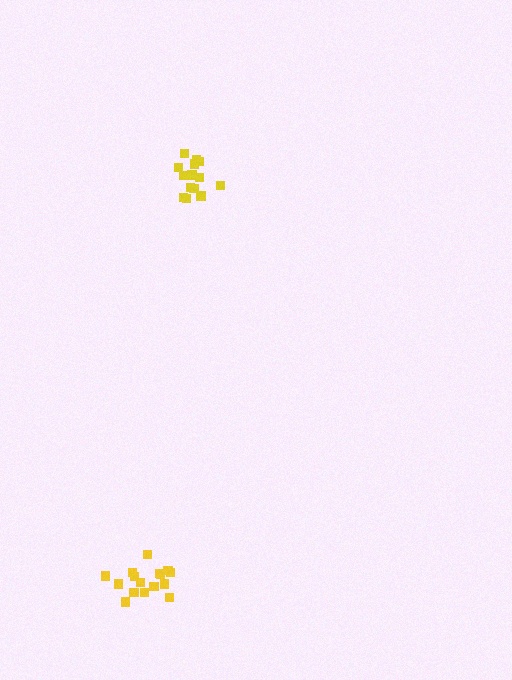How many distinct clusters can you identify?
There are 2 distinct clusters.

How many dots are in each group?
Group 1: 16 dots, Group 2: 14 dots (30 total).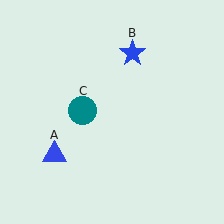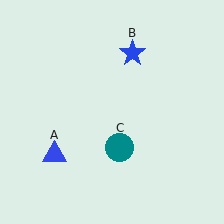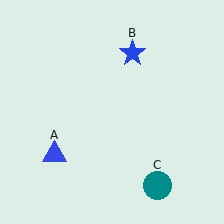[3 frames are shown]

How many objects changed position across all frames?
1 object changed position: teal circle (object C).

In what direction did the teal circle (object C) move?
The teal circle (object C) moved down and to the right.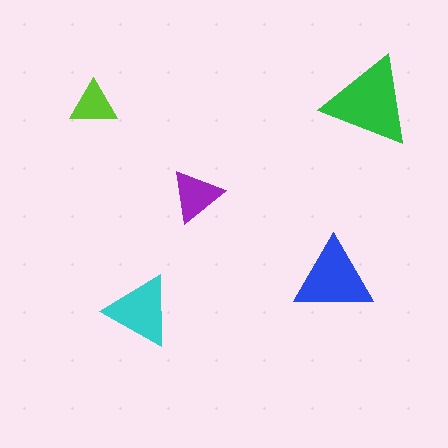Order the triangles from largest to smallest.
the green one, the blue one, the cyan one, the purple one, the lime one.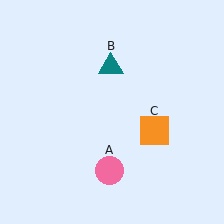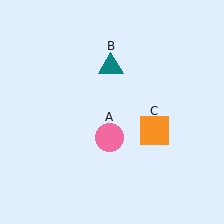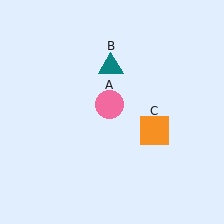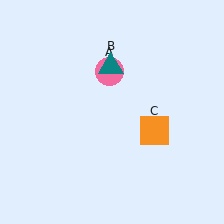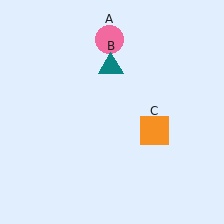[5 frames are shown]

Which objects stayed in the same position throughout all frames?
Teal triangle (object B) and orange square (object C) remained stationary.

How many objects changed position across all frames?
1 object changed position: pink circle (object A).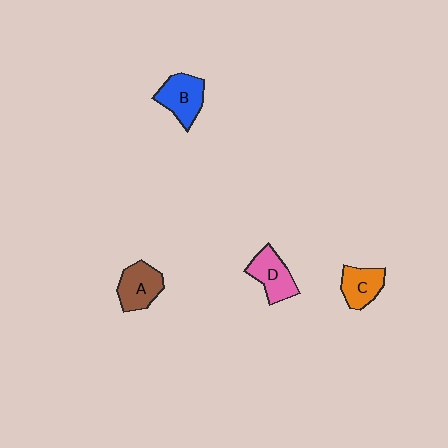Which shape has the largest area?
Shape B (blue).